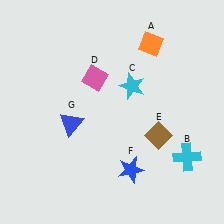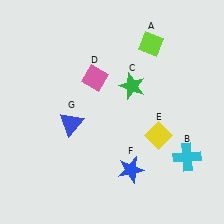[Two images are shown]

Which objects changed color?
A changed from orange to lime. C changed from cyan to green. E changed from brown to yellow.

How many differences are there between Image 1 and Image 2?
There are 3 differences between the two images.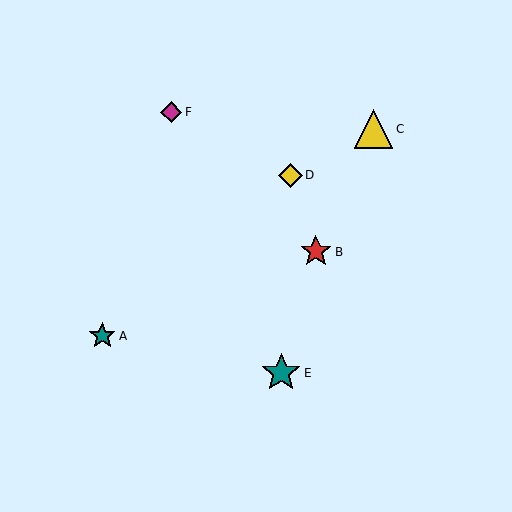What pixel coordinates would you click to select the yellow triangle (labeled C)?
Click at (374, 129) to select the yellow triangle C.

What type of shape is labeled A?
Shape A is a teal star.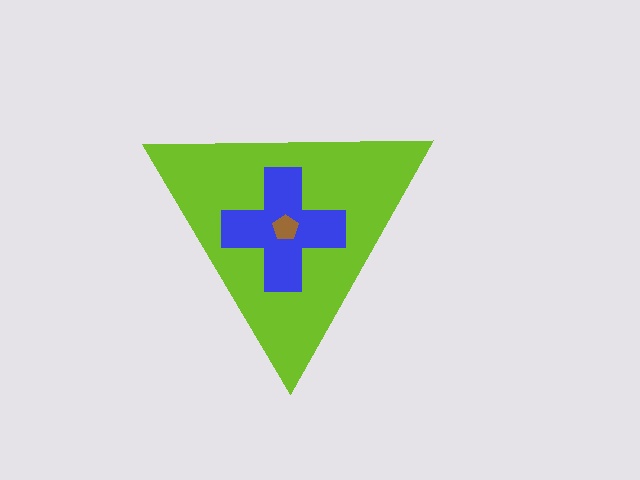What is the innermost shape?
The brown pentagon.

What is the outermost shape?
The lime triangle.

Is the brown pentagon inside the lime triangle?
Yes.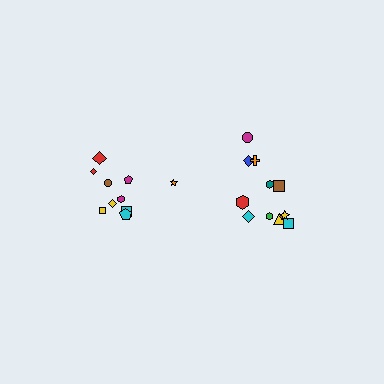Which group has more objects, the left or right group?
The right group.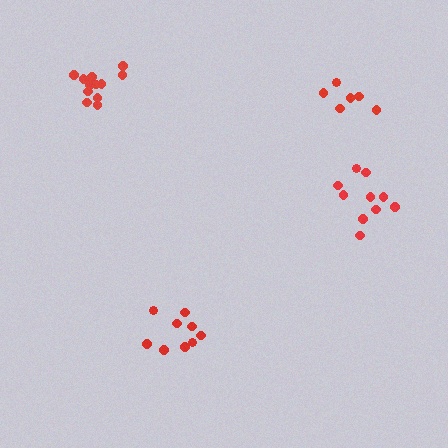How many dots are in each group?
Group 1: 12 dots, Group 2: 9 dots, Group 3: 10 dots, Group 4: 6 dots (37 total).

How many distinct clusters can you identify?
There are 4 distinct clusters.